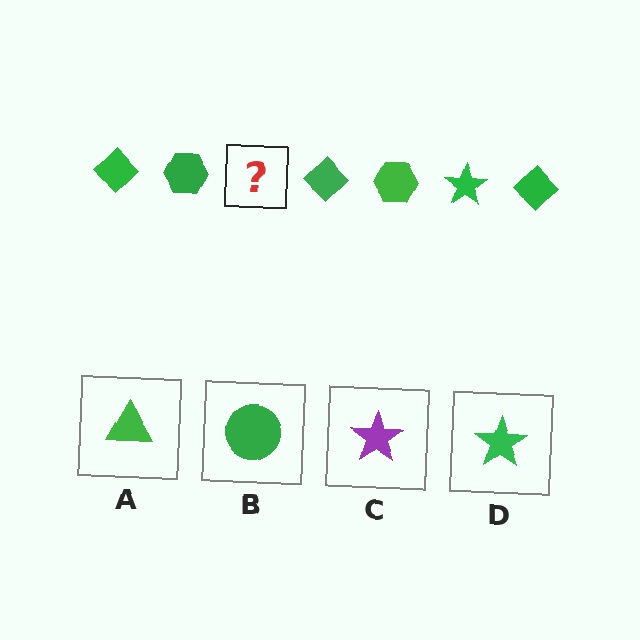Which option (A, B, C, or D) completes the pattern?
D.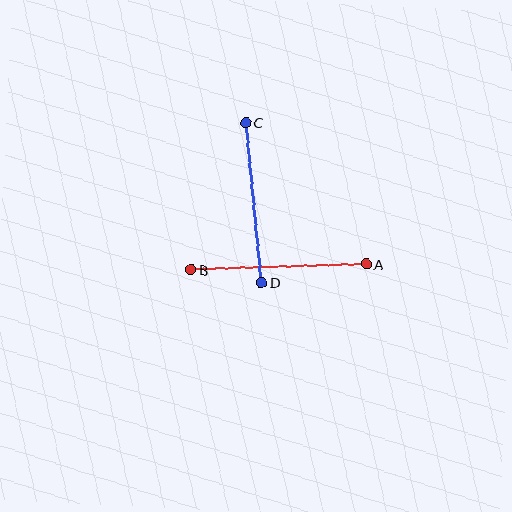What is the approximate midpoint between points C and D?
The midpoint is at approximately (254, 202) pixels.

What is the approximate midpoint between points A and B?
The midpoint is at approximately (278, 267) pixels.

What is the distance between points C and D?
The distance is approximately 161 pixels.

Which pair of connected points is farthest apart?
Points A and B are farthest apart.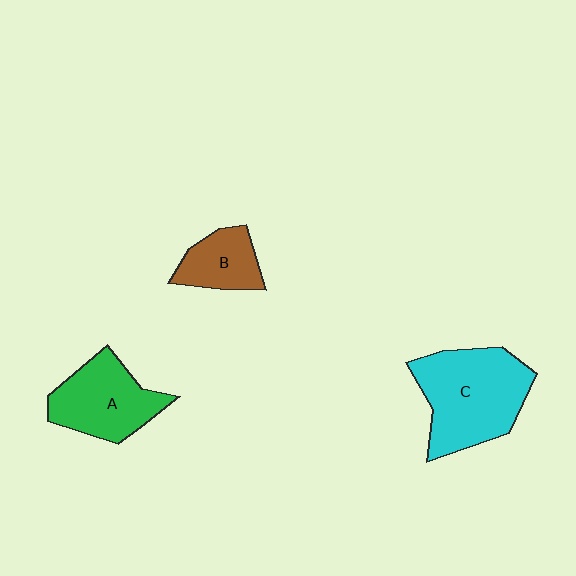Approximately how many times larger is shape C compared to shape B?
Approximately 2.2 times.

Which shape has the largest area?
Shape C (cyan).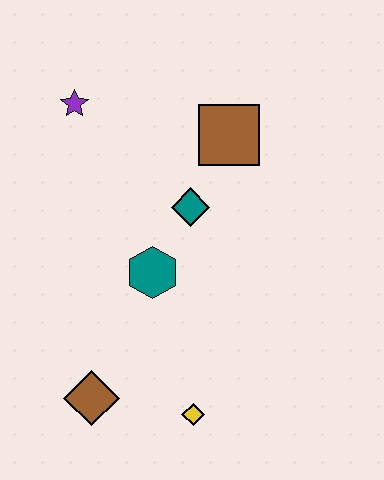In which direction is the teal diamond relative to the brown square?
The teal diamond is below the brown square.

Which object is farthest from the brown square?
The brown diamond is farthest from the brown square.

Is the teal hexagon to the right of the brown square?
No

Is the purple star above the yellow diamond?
Yes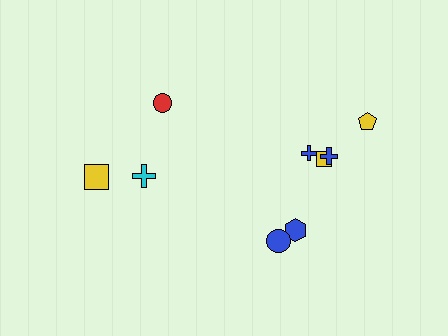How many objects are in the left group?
There are 3 objects.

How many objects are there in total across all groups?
There are 9 objects.